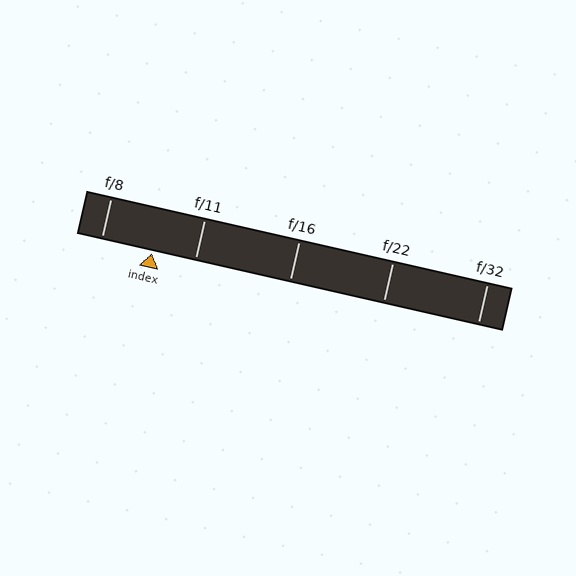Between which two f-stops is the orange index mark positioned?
The index mark is between f/8 and f/11.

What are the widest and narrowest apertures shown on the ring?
The widest aperture shown is f/8 and the narrowest is f/32.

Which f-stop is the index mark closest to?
The index mark is closest to f/11.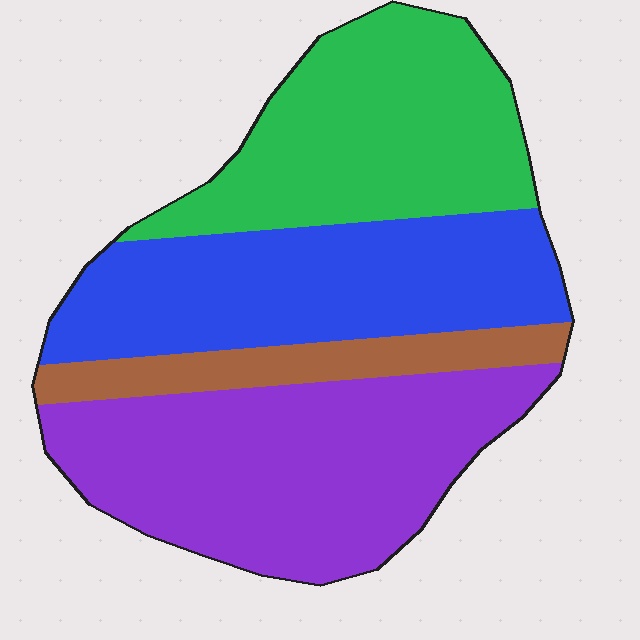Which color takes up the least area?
Brown, at roughly 10%.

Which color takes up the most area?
Purple, at roughly 35%.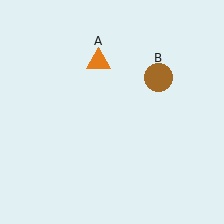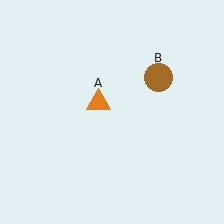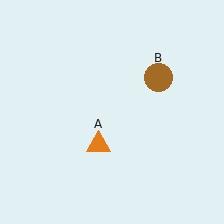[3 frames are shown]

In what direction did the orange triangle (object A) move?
The orange triangle (object A) moved down.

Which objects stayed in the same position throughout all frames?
Brown circle (object B) remained stationary.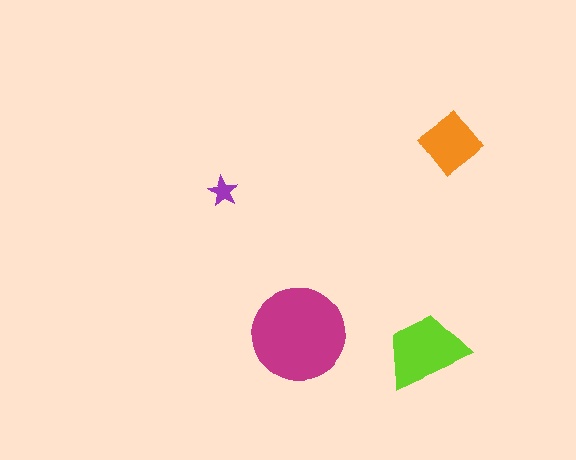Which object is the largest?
The magenta circle.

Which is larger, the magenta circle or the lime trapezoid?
The magenta circle.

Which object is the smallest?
The purple star.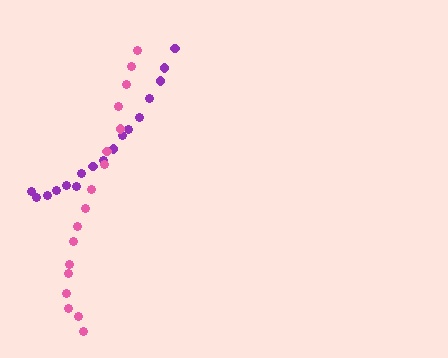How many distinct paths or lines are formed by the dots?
There are 2 distinct paths.